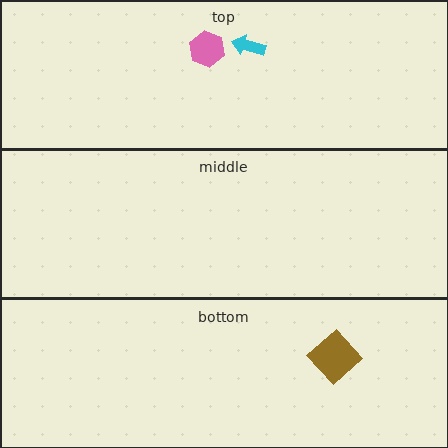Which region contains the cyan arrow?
The top region.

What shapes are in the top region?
The pink hexagon, the cyan arrow.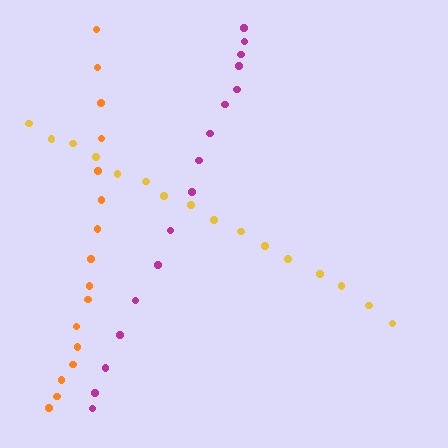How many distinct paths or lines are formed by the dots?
There are 3 distinct paths.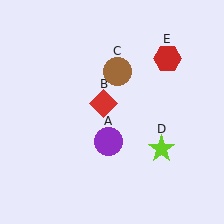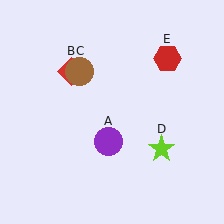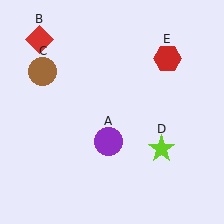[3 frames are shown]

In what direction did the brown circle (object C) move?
The brown circle (object C) moved left.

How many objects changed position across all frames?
2 objects changed position: red diamond (object B), brown circle (object C).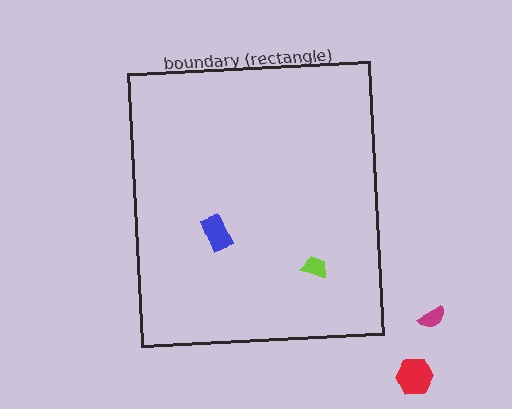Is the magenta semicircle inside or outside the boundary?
Outside.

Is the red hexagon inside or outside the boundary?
Outside.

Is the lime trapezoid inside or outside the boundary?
Inside.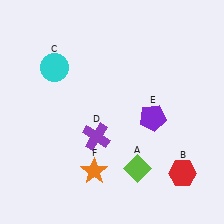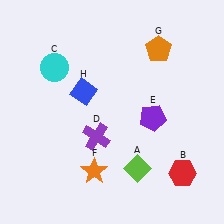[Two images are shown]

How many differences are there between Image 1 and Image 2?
There are 2 differences between the two images.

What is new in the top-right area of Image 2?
An orange pentagon (G) was added in the top-right area of Image 2.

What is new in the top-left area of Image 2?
A blue diamond (H) was added in the top-left area of Image 2.